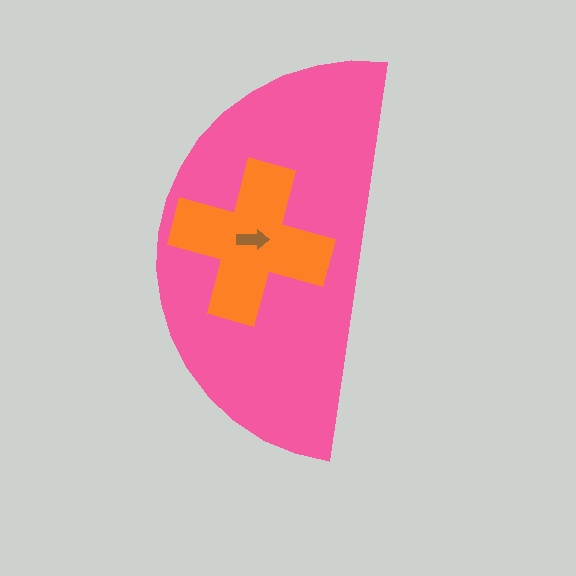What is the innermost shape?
The brown arrow.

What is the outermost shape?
The pink semicircle.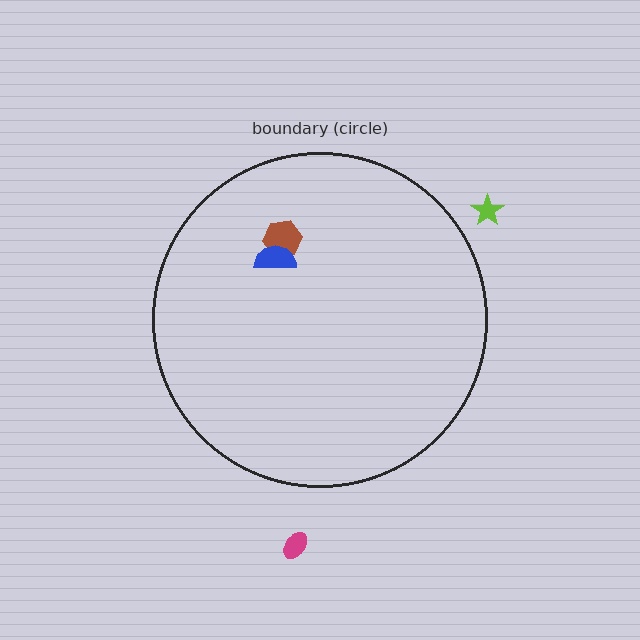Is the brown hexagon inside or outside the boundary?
Inside.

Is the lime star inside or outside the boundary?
Outside.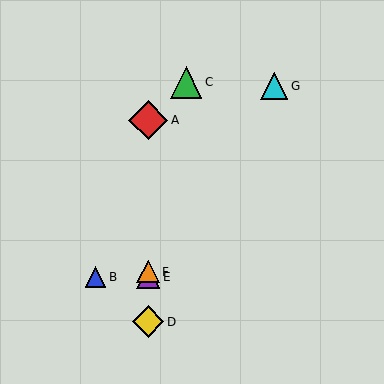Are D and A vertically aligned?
Yes, both are at x≈148.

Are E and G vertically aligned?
No, E is at x≈148 and G is at x≈274.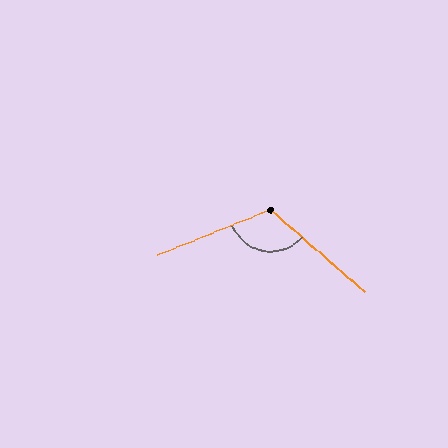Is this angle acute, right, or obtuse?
It is obtuse.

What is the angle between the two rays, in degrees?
Approximately 117 degrees.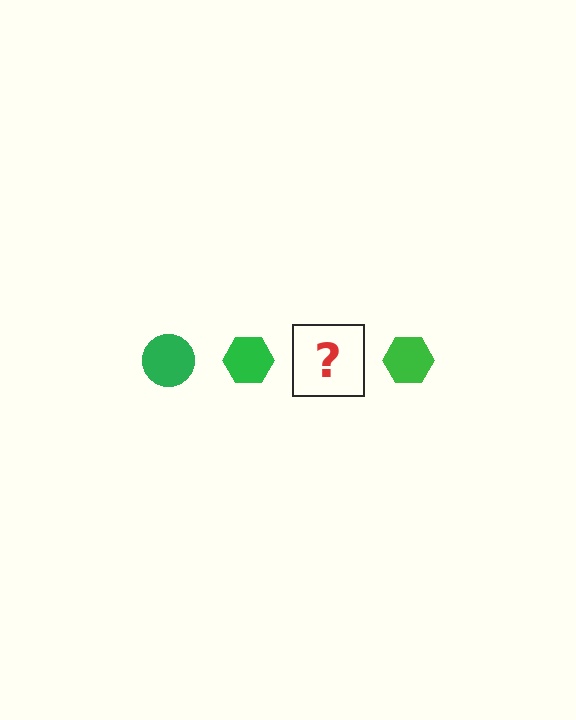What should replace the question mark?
The question mark should be replaced with a green circle.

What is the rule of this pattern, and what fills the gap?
The rule is that the pattern cycles through circle, hexagon shapes in green. The gap should be filled with a green circle.